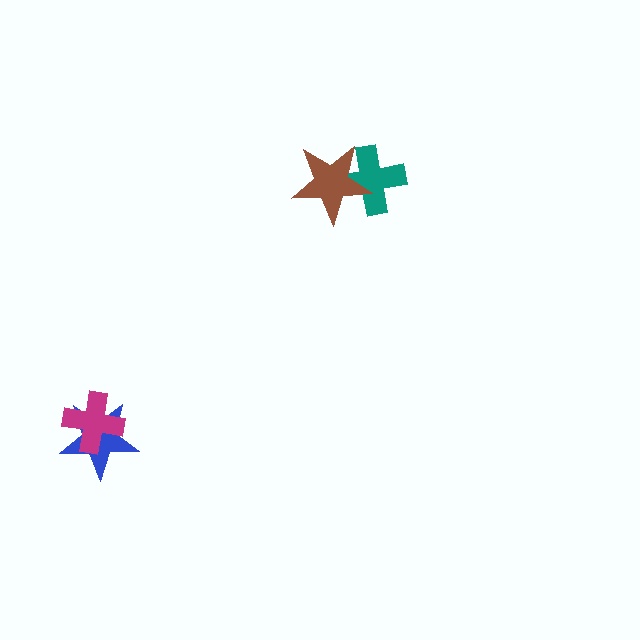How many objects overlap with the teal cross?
1 object overlaps with the teal cross.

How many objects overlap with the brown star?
1 object overlaps with the brown star.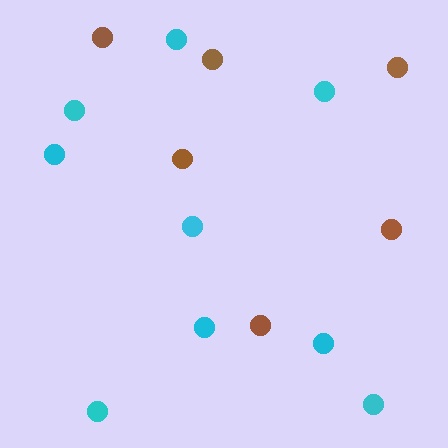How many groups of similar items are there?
There are 2 groups: one group of cyan circles (9) and one group of brown circles (6).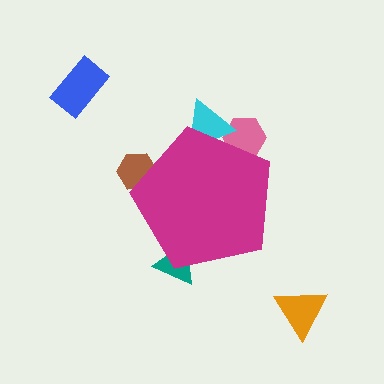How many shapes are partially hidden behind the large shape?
4 shapes are partially hidden.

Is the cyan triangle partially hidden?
Yes, the cyan triangle is partially hidden behind the magenta pentagon.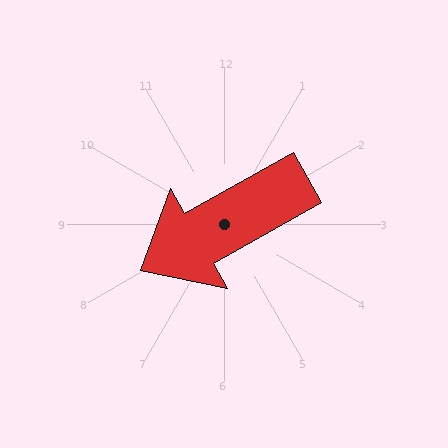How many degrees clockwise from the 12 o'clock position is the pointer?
Approximately 241 degrees.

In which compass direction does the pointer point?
Southwest.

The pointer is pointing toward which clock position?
Roughly 8 o'clock.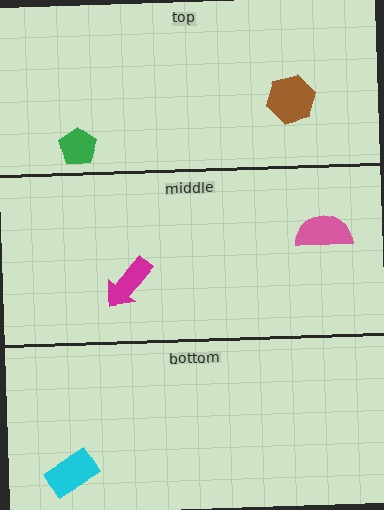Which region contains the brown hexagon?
The top region.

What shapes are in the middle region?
The pink semicircle, the magenta arrow.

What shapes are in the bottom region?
The cyan rectangle.